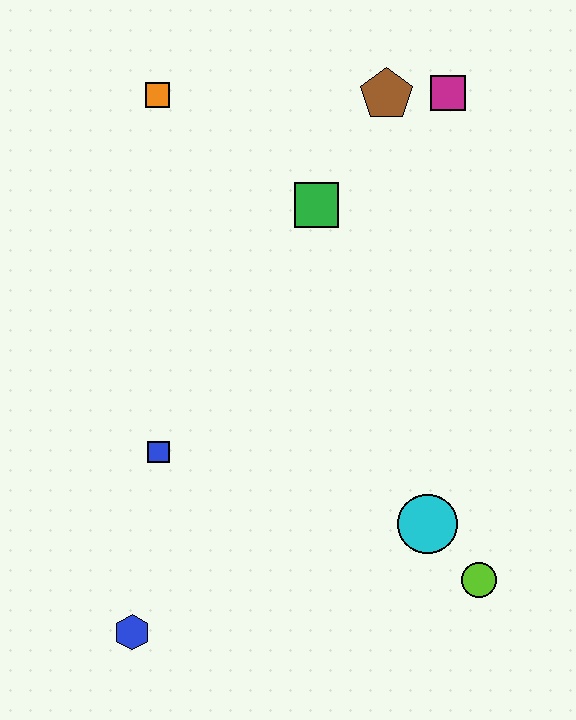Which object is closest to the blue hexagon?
The blue square is closest to the blue hexagon.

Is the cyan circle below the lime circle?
No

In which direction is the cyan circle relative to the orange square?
The cyan circle is below the orange square.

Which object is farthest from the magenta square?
The blue hexagon is farthest from the magenta square.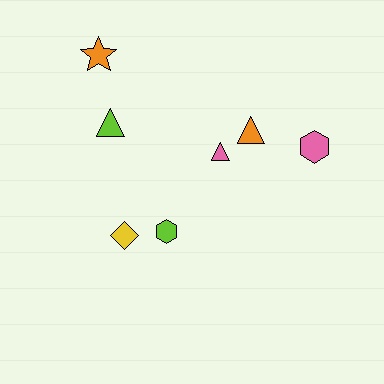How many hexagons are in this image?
There are 2 hexagons.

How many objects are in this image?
There are 7 objects.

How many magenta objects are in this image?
There are no magenta objects.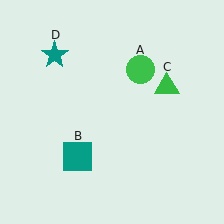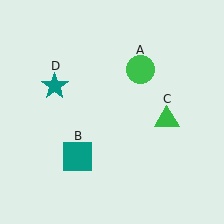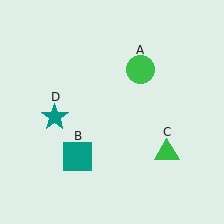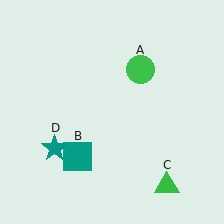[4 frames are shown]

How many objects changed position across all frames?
2 objects changed position: green triangle (object C), teal star (object D).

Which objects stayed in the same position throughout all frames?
Green circle (object A) and teal square (object B) remained stationary.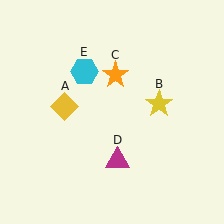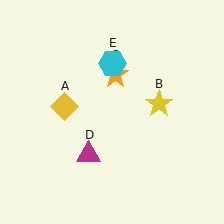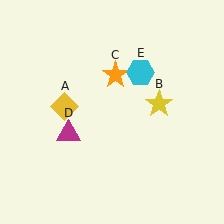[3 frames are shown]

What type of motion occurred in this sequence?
The magenta triangle (object D), cyan hexagon (object E) rotated clockwise around the center of the scene.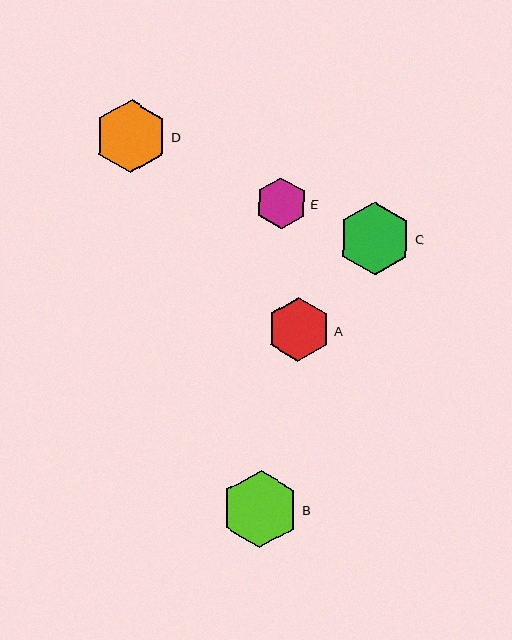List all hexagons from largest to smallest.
From largest to smallest: B, D, C, A, E.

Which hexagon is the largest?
Hexagon B is the largest with a size of approximately 77 pixels.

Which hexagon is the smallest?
Hexagon E is the smallest with a size of approximately 52 pixels.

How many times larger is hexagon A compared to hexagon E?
Hexagon A is approximately 1.2 times the size of hexagon E.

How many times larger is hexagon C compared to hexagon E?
Hexagon C is approximately 1.4 times the size of hexagon E.